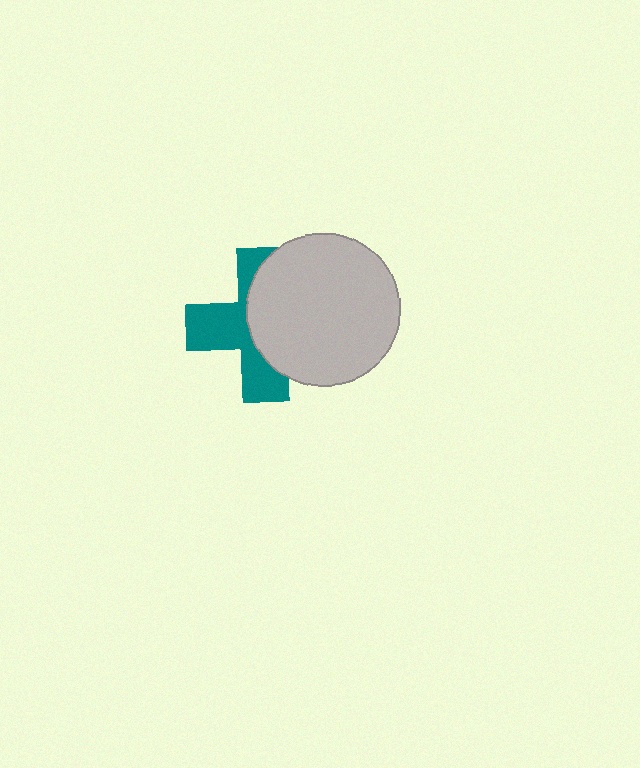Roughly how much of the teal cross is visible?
About half of it is visible (roughly 49%).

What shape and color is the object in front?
The object in front is a light gray circle.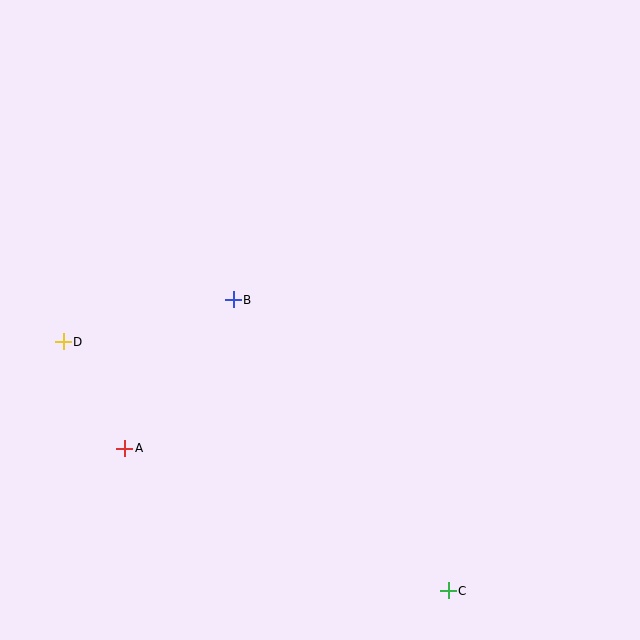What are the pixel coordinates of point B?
Point B is at (233, 300).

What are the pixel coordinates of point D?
Point D is at (63, 342).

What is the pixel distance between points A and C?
The distance between A and C is 353 pixels.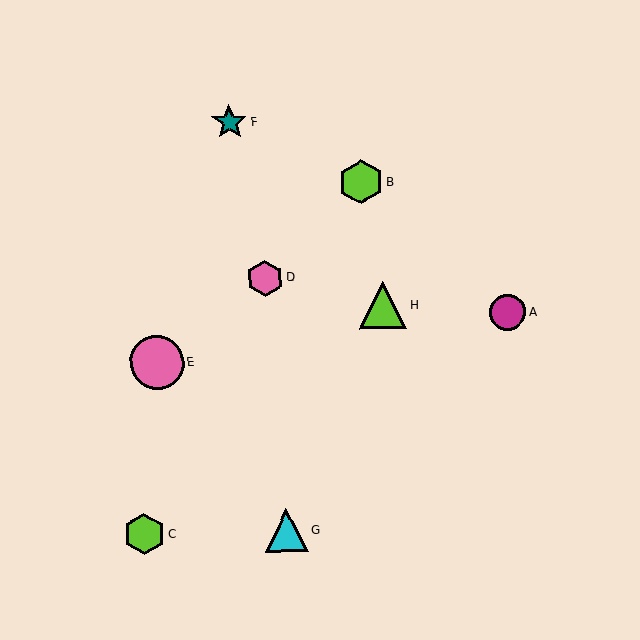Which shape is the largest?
The pink circle (labeled E) is the largest.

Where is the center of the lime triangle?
The center of the lime triangle is at (383, 305).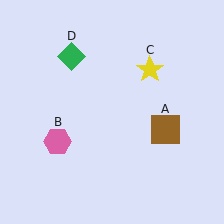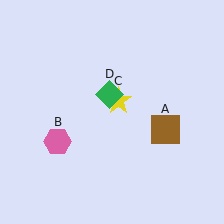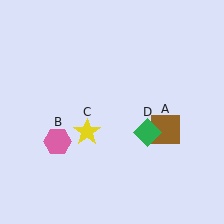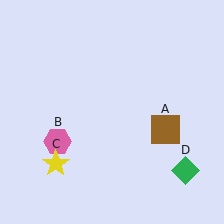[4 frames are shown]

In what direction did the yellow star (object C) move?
The yellow star (object C) moved down and to the left.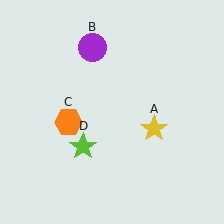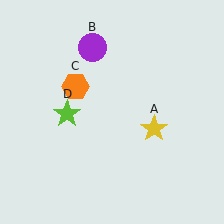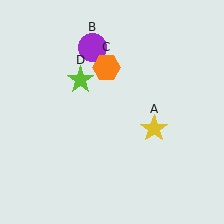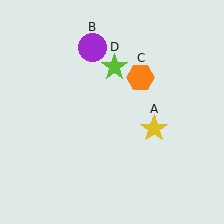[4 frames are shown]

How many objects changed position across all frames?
2 objects changed position: orange hexagon (object C), lime star (object D).